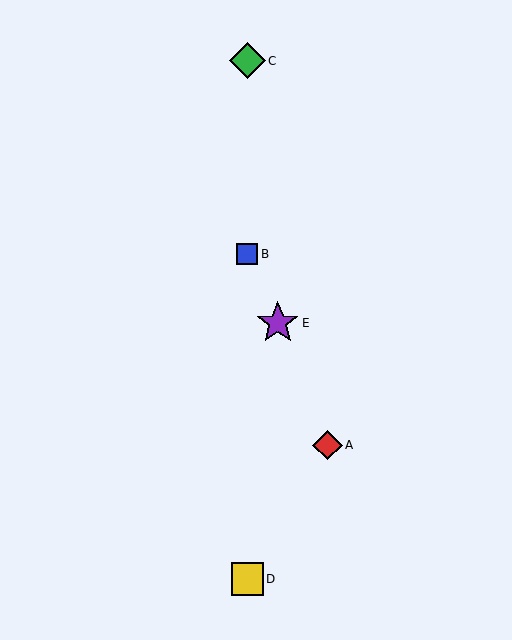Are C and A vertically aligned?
No, C is at x≈247 and A is at x≈328.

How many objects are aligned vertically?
3 objects (B, C, D) are aligned vertically.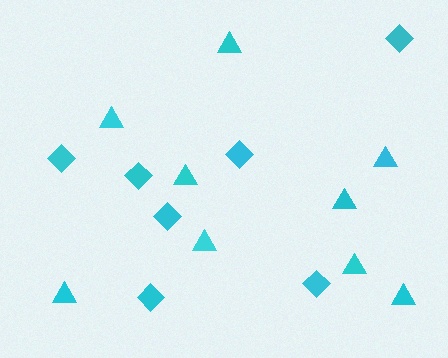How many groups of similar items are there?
There are 2 groups: one group of triangles (9) and one group of diamonds (7).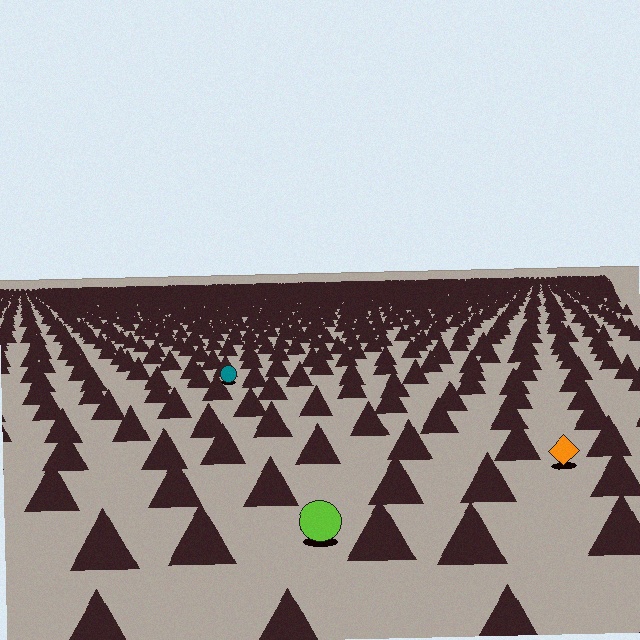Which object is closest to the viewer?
The lime circle is closest. The texture marks near it are larger and more spread out.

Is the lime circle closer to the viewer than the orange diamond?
Yes. The lime circle is closer — you can tell from the texture gradient: the ground texture is coarser near it.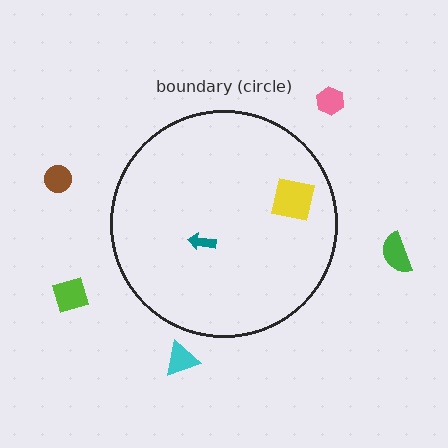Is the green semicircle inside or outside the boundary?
Outside.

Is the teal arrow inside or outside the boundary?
Inside.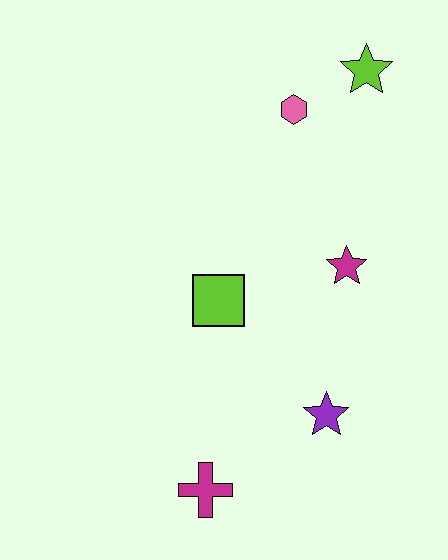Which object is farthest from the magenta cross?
The lime star is farthest from the magenta cross.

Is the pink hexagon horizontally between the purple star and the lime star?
No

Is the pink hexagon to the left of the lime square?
No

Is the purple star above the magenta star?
No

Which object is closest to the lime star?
The pink hexagon is closest to the lime star.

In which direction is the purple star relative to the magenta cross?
The purple star is to the right of the magenta cross.